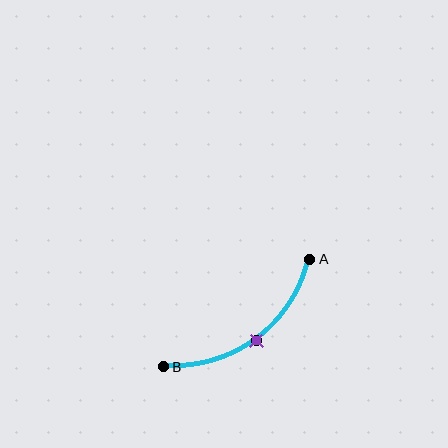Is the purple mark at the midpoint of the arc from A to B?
Yes. The purple mark lies on the arc at equal arc-length from both A and B — it is the arc midpoint.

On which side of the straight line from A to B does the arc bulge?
The arc bulges below and to the right of the straight line connecting A and B.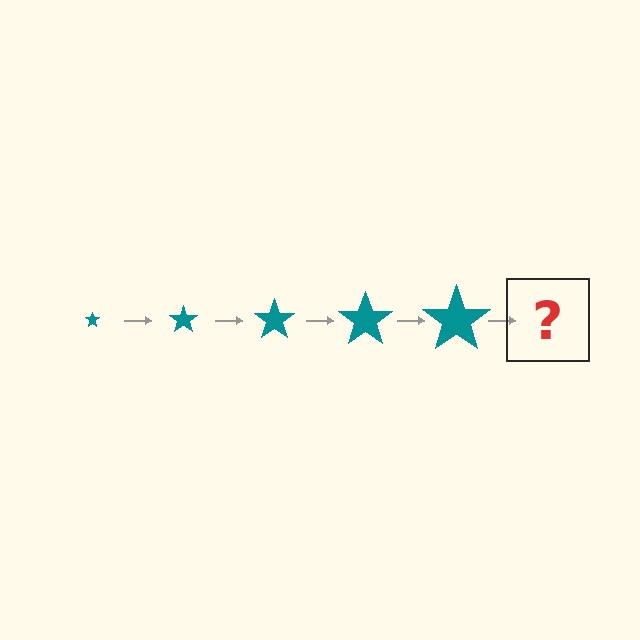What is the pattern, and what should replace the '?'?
The pattern is that the star gets progressively larger each step. The '?' should be a teal star, larger than the previous one.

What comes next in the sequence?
The next element should be a teal star, larger than the previous one.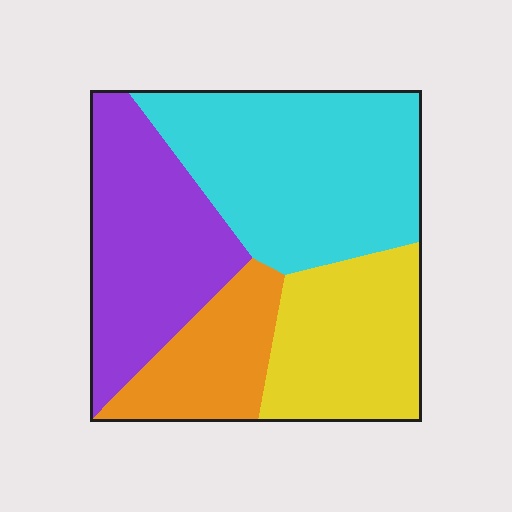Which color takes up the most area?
Cyan, at roughly 35%.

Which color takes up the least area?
Orange, at roughly 15%.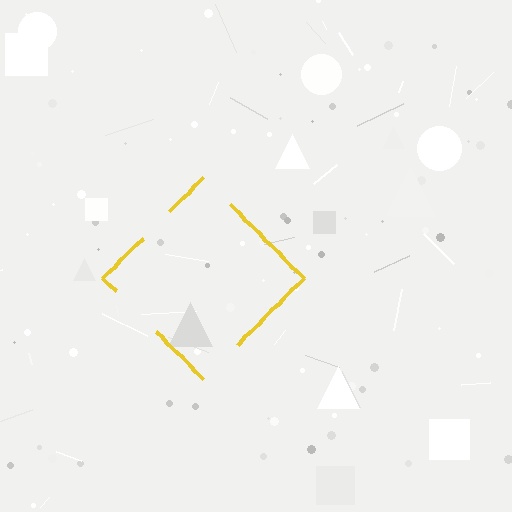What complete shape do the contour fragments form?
The contour fragments form a diamond.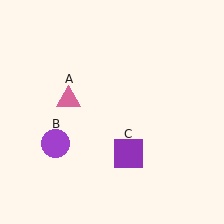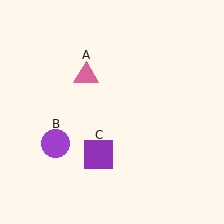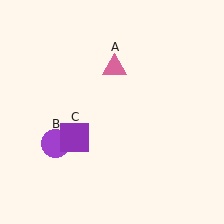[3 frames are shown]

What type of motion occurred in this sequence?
The pink triangle (object A), purple square (object C) rotated clockwise around the center of the scene.